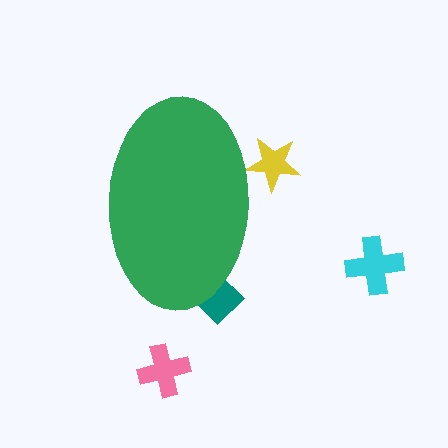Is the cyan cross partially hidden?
No, the cyan cross is fully visible.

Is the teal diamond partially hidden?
Yes, the teal diamond is partially hidden behind the green ellipse.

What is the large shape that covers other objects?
A green ellipse.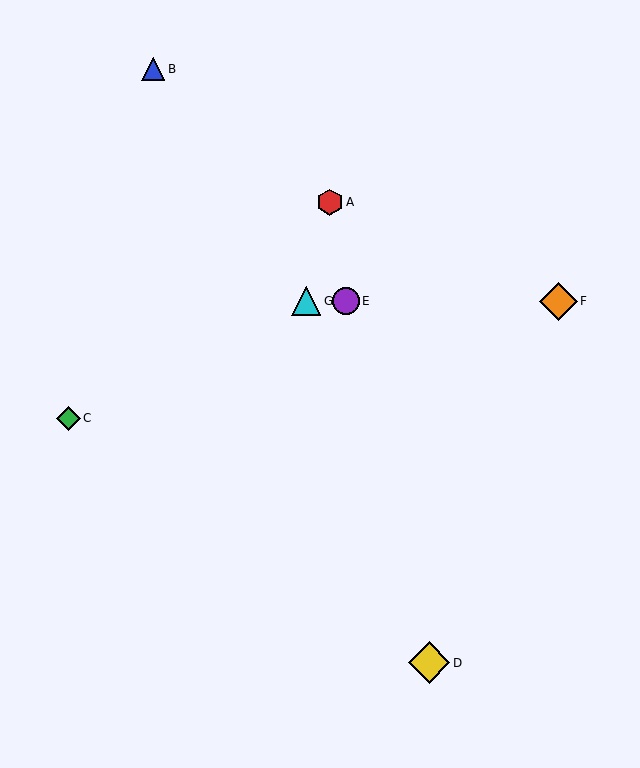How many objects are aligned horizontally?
3 objects (E, F, G) are aligned horizontally.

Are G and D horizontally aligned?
No, G is at y≈301 and D is at y≈663.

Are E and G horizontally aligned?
Yes, both are at y≈301.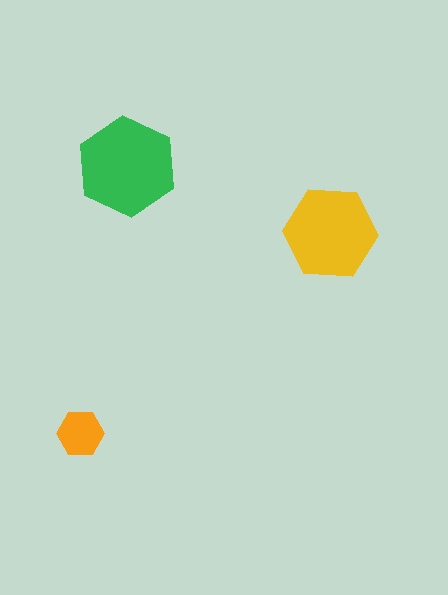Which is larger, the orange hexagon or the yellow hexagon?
The yellow one.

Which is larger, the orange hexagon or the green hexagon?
The green one.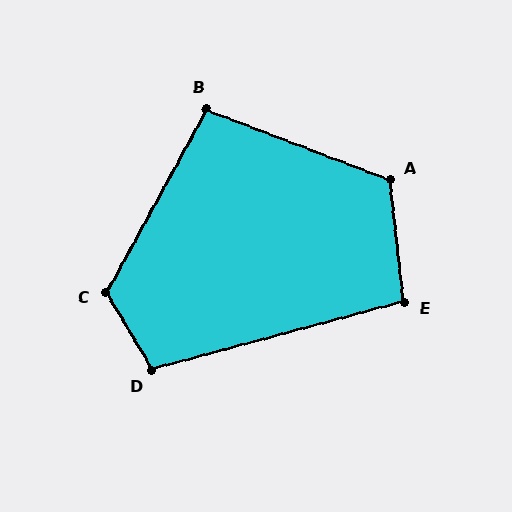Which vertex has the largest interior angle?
C, at approximately 121 degrees.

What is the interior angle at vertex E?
Approximately 99 degrees (obtuse).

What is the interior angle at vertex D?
Approximately 106 degrees (obtuse).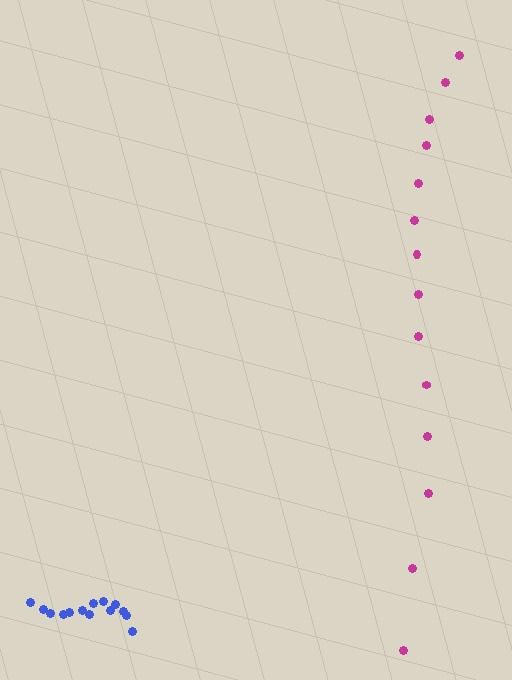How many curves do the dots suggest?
There are 2 distinct paths.